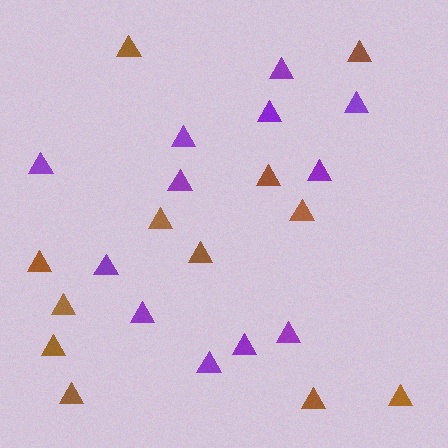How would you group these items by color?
There are 2 groups: one group of purple triangles (12) and one group of brown triangles (12).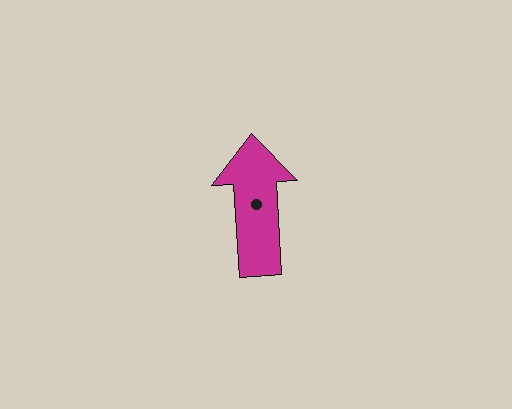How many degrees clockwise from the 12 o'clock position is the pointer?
Approximately 356 degrees.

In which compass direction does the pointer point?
North.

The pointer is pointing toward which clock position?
Roughly 12 o'clock.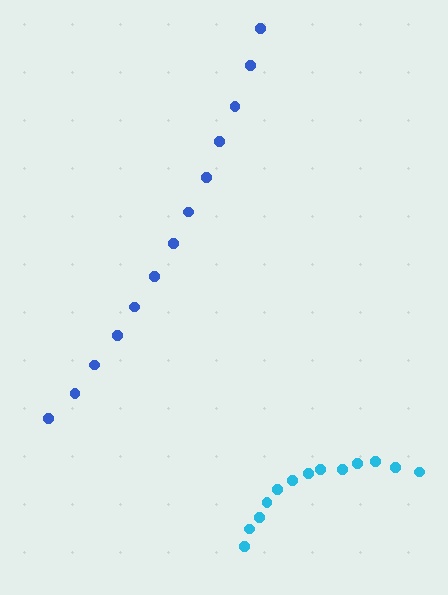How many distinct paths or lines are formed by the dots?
There are 2 distinct paths.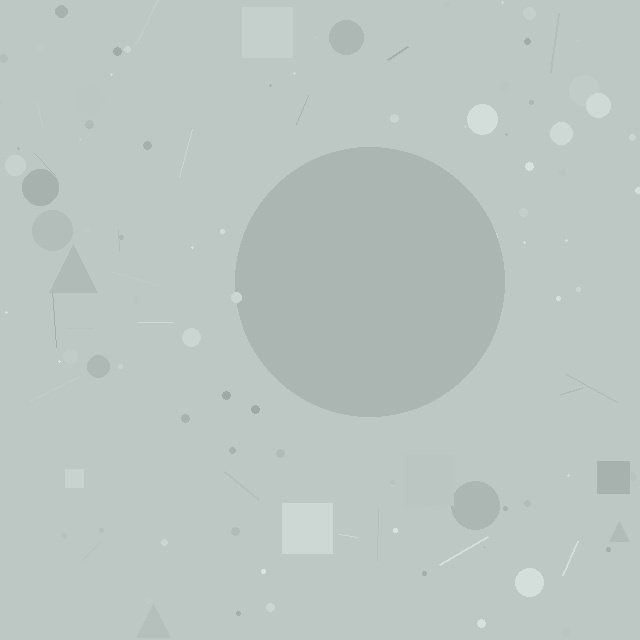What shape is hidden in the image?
A circle is hidden in the image.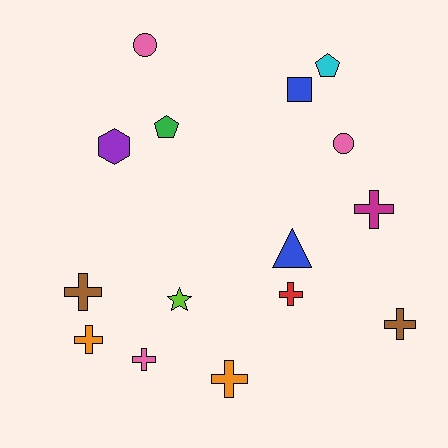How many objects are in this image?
There are 15 objects.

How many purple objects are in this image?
There is 1 purple object.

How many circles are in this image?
There are 2 circles.